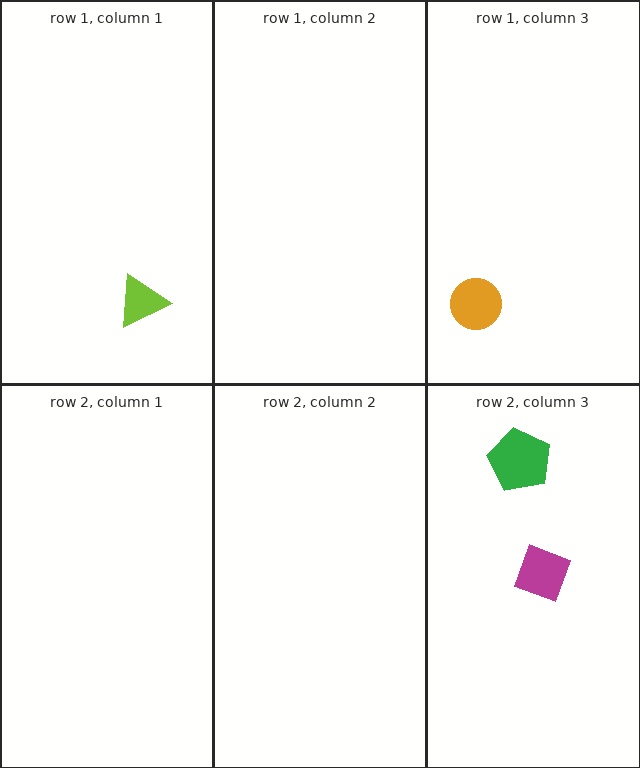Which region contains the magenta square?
The row 2, column 3 region.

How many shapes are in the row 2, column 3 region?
2.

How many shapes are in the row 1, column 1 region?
1.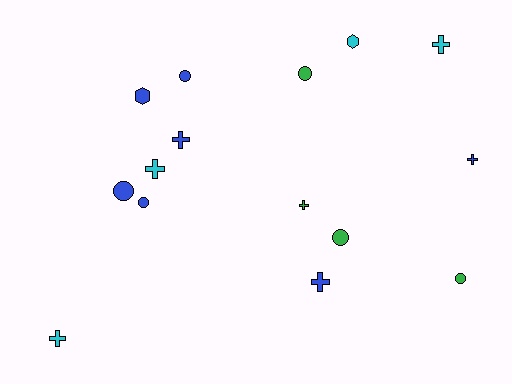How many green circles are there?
There are 3 green circles.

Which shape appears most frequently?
Cross, with 7 objects.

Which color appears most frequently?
Blue, with 7 objects.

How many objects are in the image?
There are 15 objects.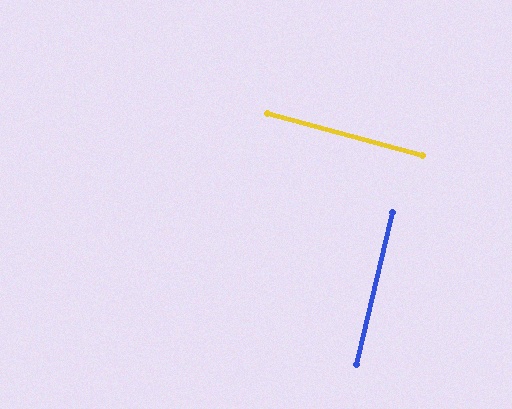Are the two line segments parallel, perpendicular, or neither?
Perpendicular — they meet at approximately 88°.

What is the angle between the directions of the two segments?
Approximately 88 degrees.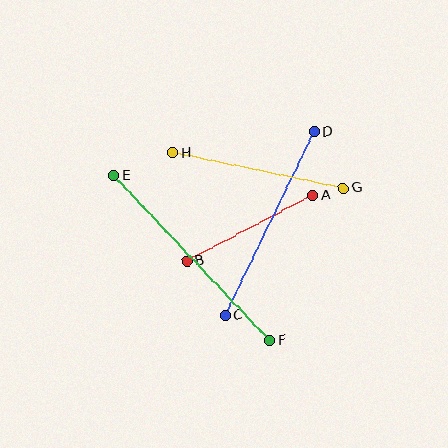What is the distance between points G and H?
The distance is approximately 174 pixels.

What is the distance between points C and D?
The distance is approximately 204 pixels.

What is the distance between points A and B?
The distance is approximately 142 pixels.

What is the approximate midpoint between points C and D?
The midpoint is at approximately (270, 223) pixels.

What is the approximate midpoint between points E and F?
The midpoint is at approximately (192, 258) pixels.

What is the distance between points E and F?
The distance is approximately 227 pixels.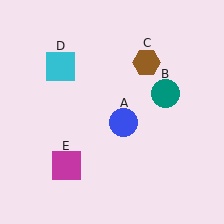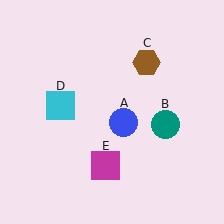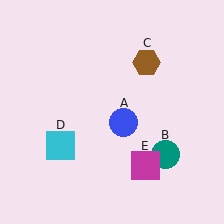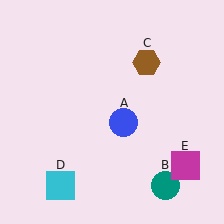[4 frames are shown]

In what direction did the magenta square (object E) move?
The magenta square (object E) moved right.